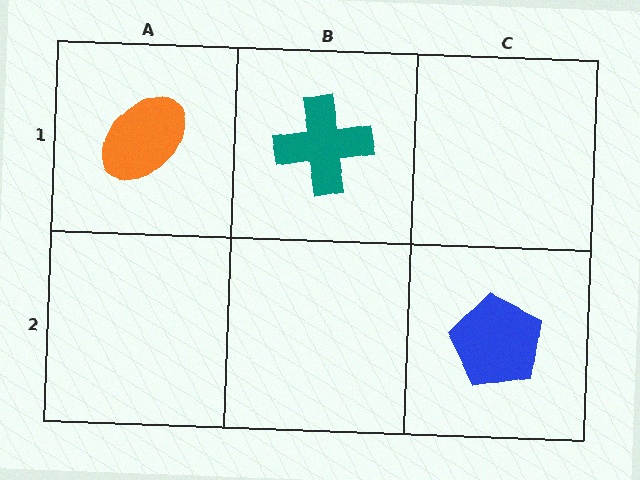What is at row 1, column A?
An orange ellipse.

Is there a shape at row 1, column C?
No, that cell is empty.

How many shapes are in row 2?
1 shape.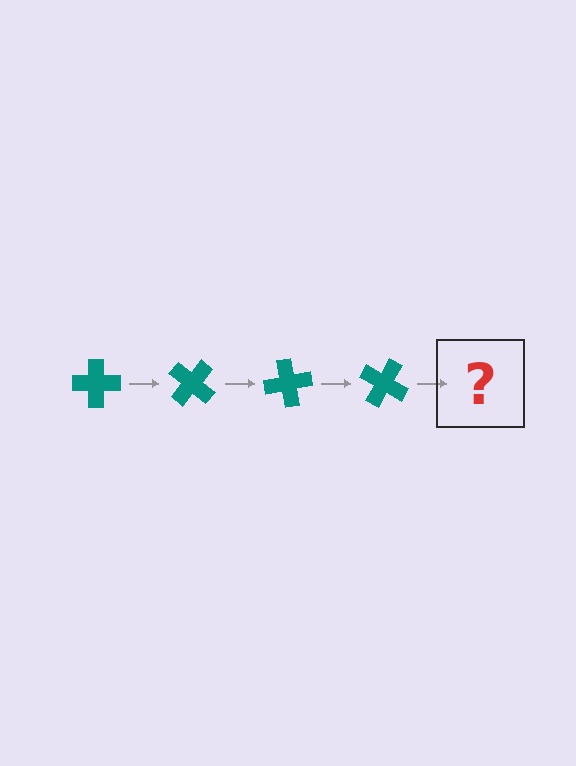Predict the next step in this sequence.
The next step is a teal cross rotated 160 degrees.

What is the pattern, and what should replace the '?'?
The pattern is that the cross rotates 40 degrees each step. The '?' should be a teal cross rotated 160 degrees.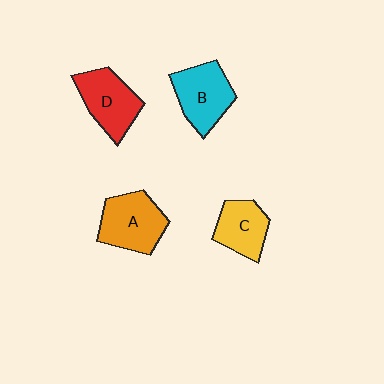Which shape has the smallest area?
Shape C (yellow).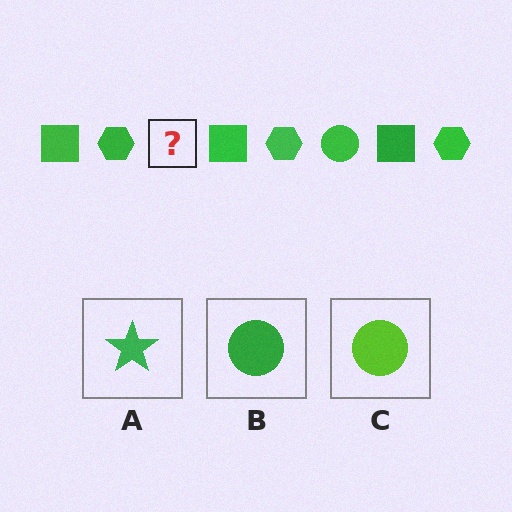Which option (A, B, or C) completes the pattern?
B.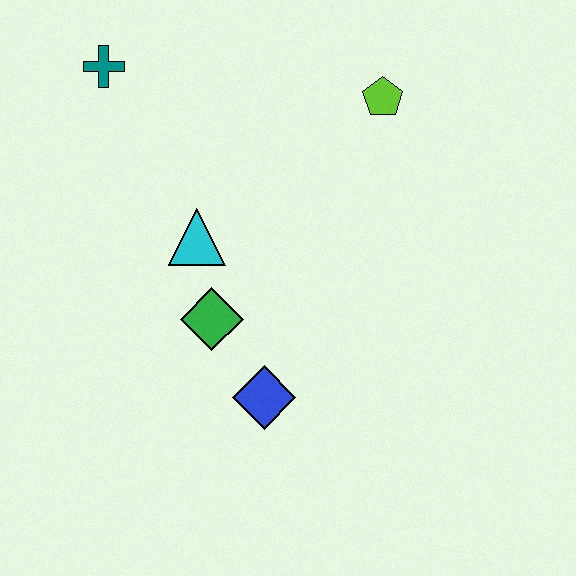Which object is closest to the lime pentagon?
The cyan triangle is closest to the lime pentagon.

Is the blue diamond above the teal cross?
No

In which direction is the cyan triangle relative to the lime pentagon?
The cyan triangle is to the left of the lime pentagon.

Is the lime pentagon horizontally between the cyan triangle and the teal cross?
No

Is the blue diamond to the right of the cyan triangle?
Yes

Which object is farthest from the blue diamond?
The teal cross is farthest from the blue diamond.